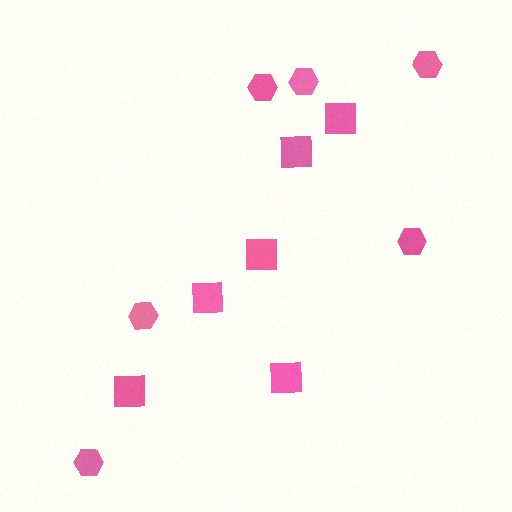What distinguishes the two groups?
There are 2 groups: one group of hexagons (6) and one group of squares (6).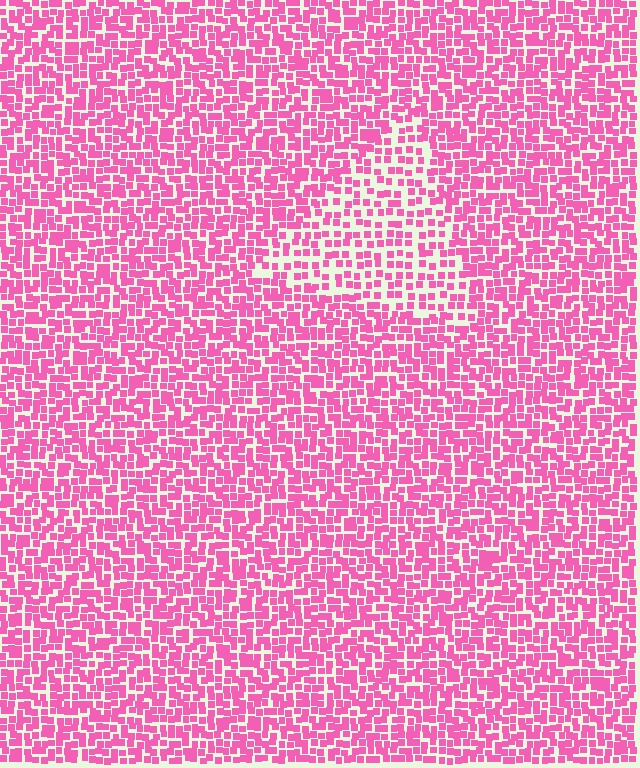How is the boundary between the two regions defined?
The boundary is defined by a change in element density (approximately 1.7x ratio). All elements are the same color, size, and shape.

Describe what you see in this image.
The image contains small pink elements arranged at two different densities. A triangle-shaped region is visible where the elements are less densely packed than the surrounding area.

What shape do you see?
I see a triangle.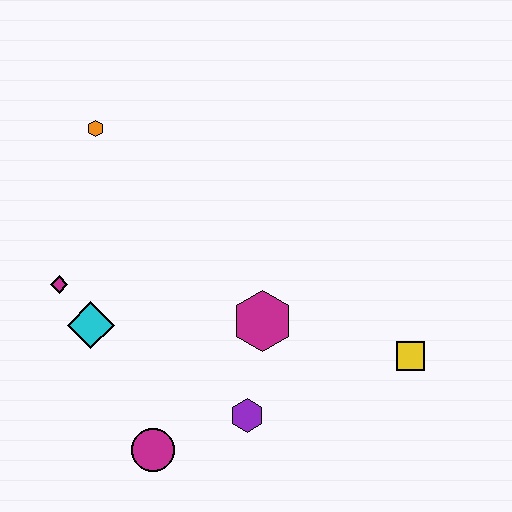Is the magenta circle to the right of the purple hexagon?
No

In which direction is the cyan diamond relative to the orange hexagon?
The cyan diamond is below the orange hexagon.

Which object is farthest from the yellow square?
The orange hexagon is farthest from the yellow square.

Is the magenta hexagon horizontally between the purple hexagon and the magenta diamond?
No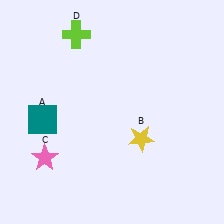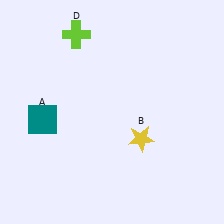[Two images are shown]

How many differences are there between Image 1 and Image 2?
There is 1 difference between the two images.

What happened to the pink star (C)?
The pink star (C) was removed in Image 2. It was in the bottom-left area of Image 1.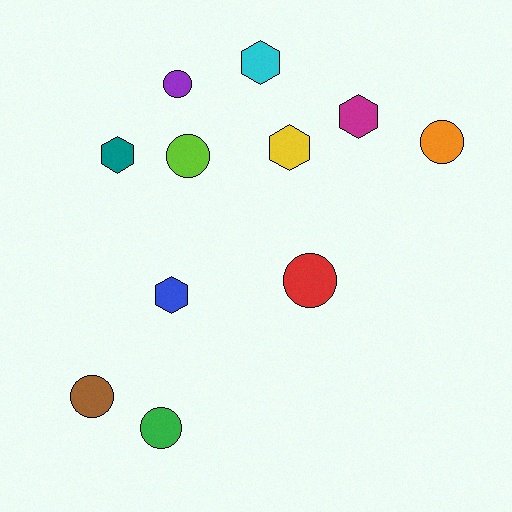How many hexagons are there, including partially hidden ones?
There are 5 hexagons.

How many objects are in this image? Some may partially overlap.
There are 11 objects.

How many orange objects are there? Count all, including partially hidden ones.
There is 1 orange object.